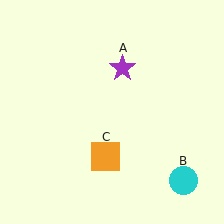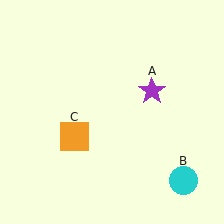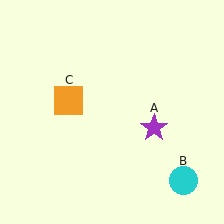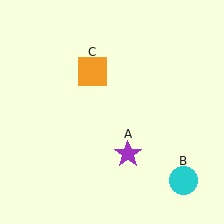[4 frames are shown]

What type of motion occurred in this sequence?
The purple star (object A), orange square (object C) rotated clockwise around the center of the scene.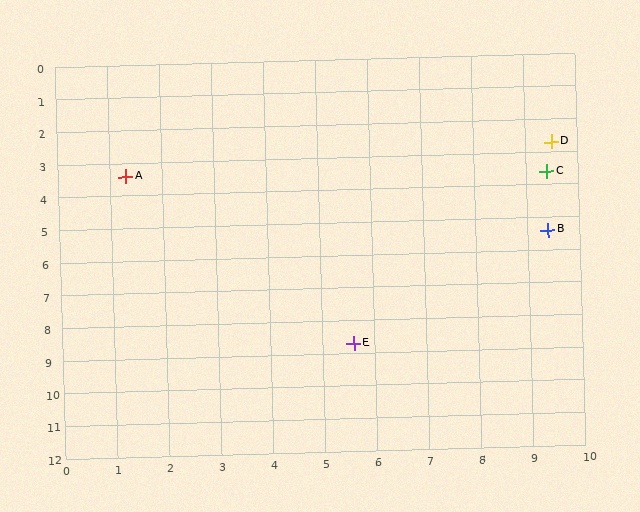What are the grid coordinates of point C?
Point C is at approximately (9.4, 3.6).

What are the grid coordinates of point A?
Point A is at approximately (1.3, 3.4).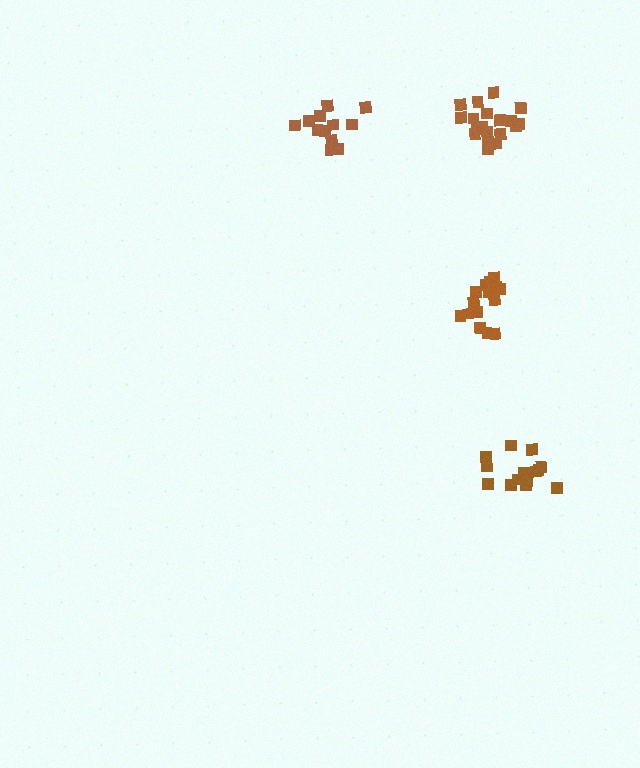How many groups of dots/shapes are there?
There are 4 groups.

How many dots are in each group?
Group 1: 14 dots, Group 2: 19 dots, Group 3: 15 dots, Group 4: 14 dots (62 total).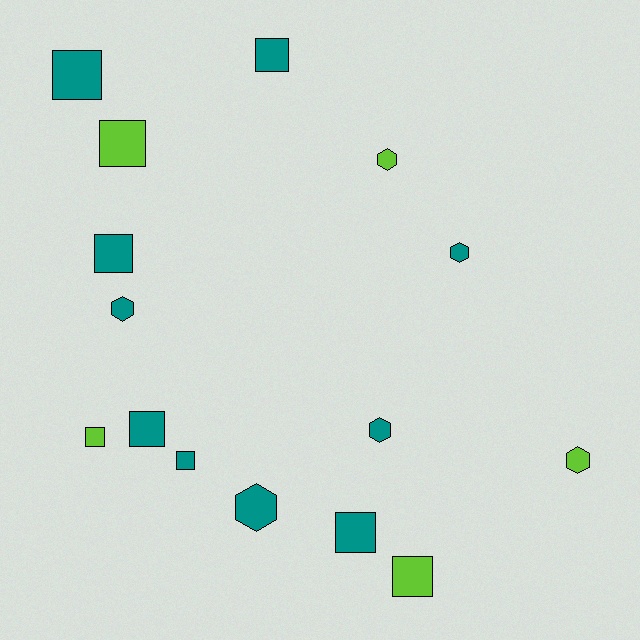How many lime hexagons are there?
There are 2 lime hexagons.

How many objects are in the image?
There are 15 objects.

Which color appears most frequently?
Teal, with 10 objects.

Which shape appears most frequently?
Square, with 9 objects.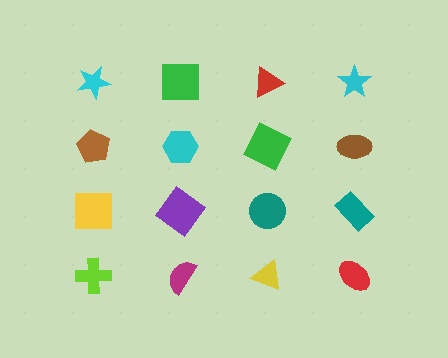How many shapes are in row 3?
4 shapes.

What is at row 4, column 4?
A red ellipse.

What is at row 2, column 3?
A green square.